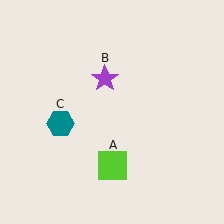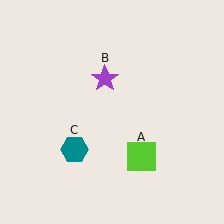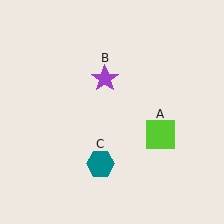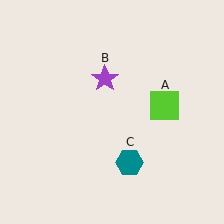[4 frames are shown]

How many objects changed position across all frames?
2 objects changed position: lime square (object A), teal hexagon (object C).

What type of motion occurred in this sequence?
The lime square (object A), teal hexagon (object C) rotated counterclockwise around the center of the scene.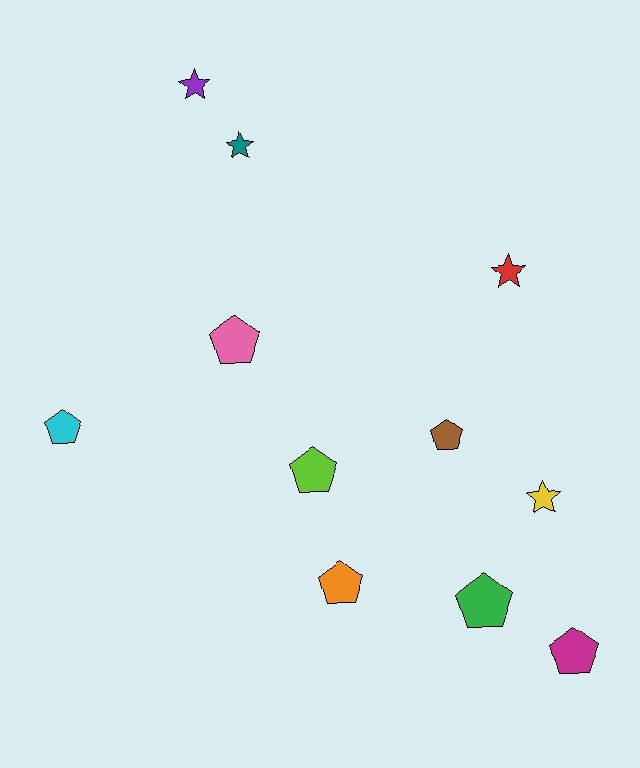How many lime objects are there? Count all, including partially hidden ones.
There is 1 lime object.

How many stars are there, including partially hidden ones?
There are 4 stars.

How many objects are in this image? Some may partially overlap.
There are 11 objects.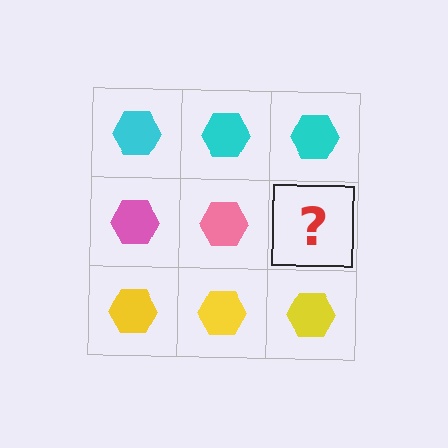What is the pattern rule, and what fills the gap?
The rule is that each row has a consistent color. The gap should be filled with a pink hexagon.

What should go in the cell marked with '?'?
The missing cell should contain a pink hexagon.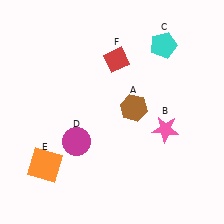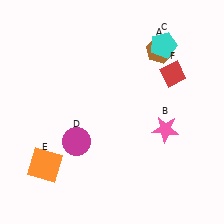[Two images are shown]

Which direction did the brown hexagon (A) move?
The brown hexagon (A) moved up.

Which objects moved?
The objects that moved are: the brown hexagon (A), the red diamond (F).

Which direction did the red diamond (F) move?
The red diamond (F) moved right.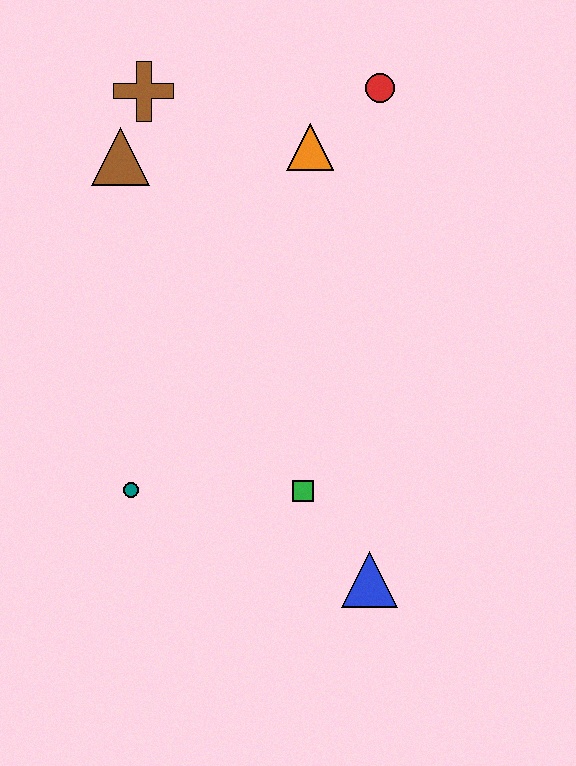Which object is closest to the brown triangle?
The brown cross is closest to the brown triangle.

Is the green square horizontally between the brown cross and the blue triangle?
Yes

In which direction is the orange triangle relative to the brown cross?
The orange triangle is to the right of the brown cross.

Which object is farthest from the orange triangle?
The blue triangle is farthest from the orange triangle.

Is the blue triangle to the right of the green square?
Yes